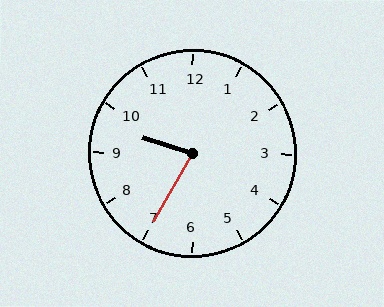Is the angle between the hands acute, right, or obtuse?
It is acute.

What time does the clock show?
9:35.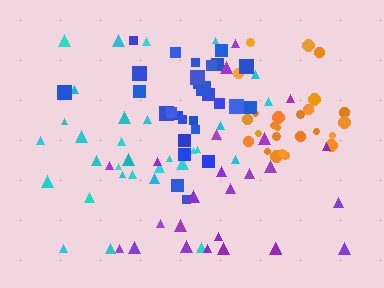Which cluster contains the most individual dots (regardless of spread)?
Cyan (31).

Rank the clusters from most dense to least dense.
orange, blue, cyan, purple.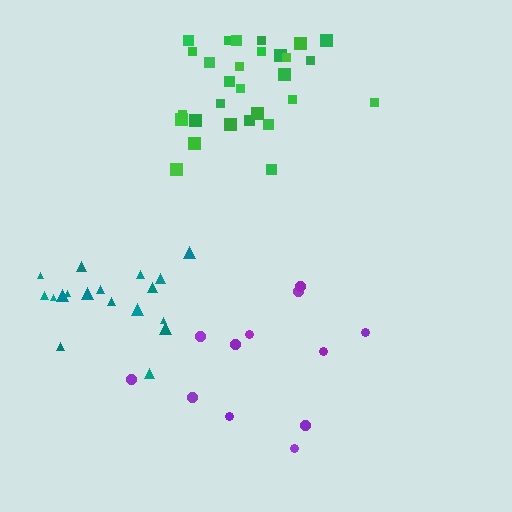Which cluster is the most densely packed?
Green.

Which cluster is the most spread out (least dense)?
Purple.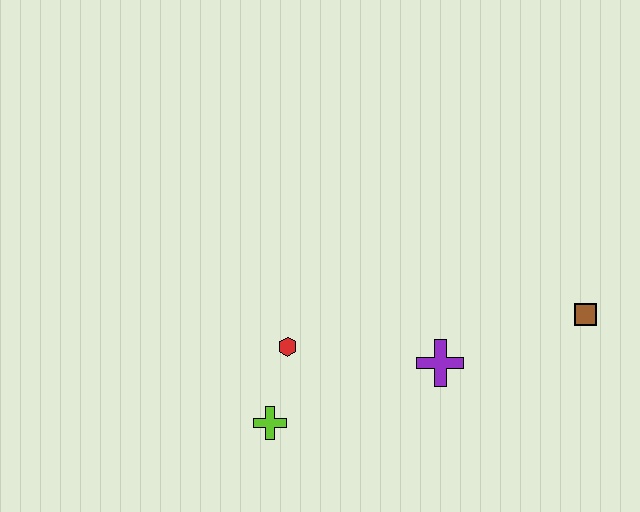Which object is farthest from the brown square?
The lime cross is farthest from the brown square.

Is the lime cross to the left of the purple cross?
Yes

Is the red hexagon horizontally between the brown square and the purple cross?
No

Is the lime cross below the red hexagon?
Yes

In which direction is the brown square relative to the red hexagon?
The brown square is to the right of the red hexagon.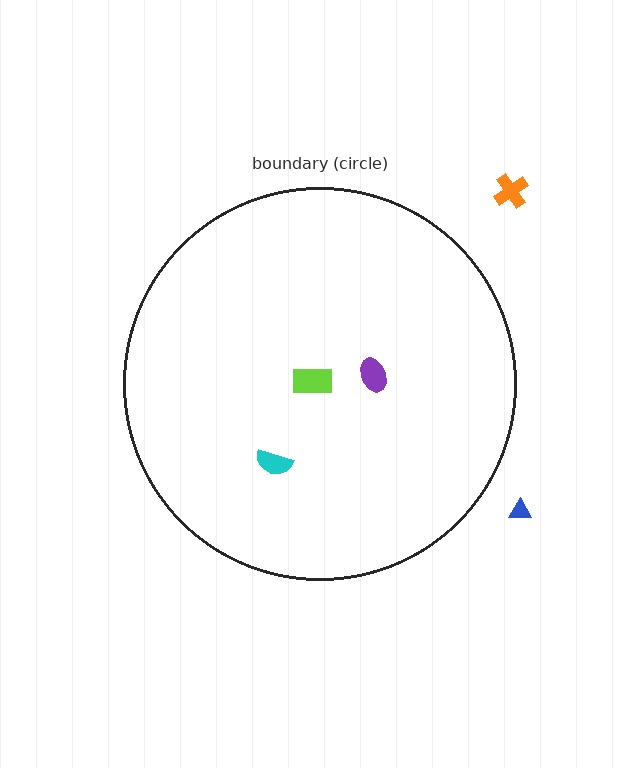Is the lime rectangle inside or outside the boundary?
Inside.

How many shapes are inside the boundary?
3 inside, 2 outside.